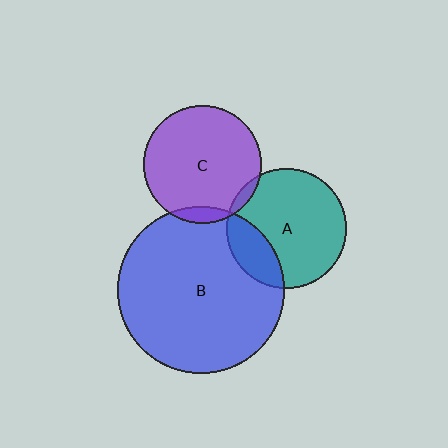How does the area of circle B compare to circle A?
Approximately 1.9 times.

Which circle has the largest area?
Circle B (blue).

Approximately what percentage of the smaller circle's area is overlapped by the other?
Approximately 5%.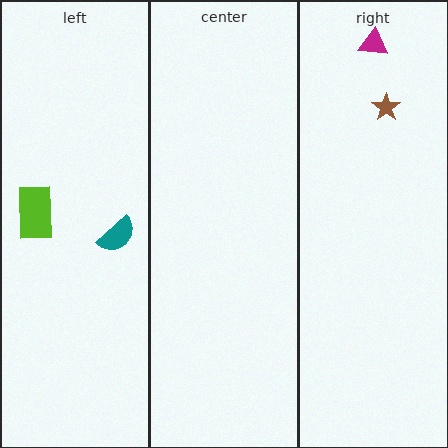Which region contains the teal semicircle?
The left region.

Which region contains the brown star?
The right region.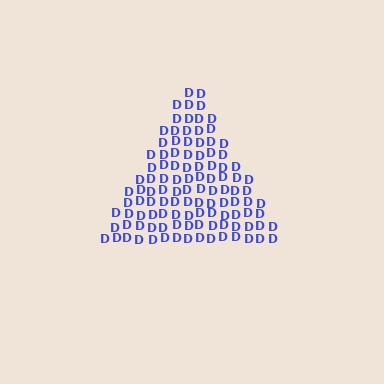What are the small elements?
The small elements are letter D's.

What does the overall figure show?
The overall figure shows a triangle.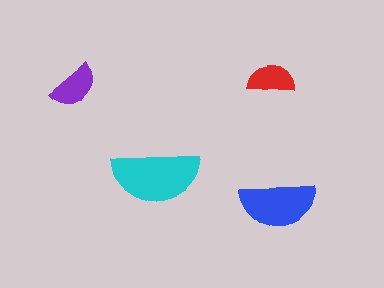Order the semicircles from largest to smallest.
the cyan one, the blue one, the purple one, the red one.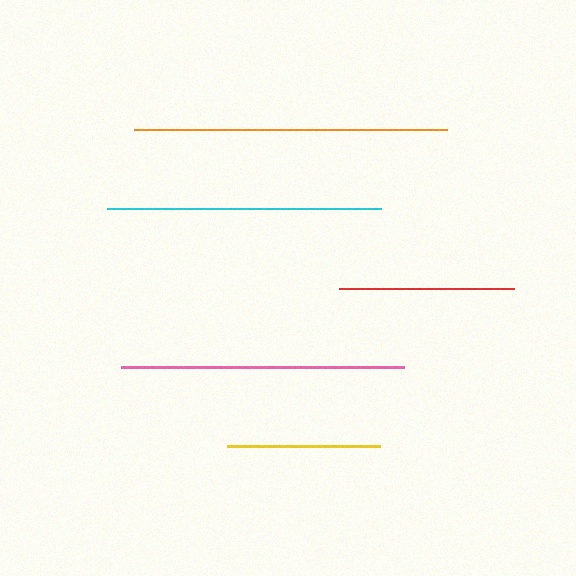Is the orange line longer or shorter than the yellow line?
The orange line is longer than the yellow line.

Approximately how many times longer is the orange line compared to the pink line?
The orange line is approximately 1.1 times the length of the pink line.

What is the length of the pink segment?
The pink segment is approximately 283 pixels long.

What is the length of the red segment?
The red segment is approximately 176 pixels long.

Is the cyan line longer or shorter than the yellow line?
The cyan line is longer than the yellow line.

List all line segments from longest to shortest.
From longest to shortest: orange, pink, cyan, red, yellow.